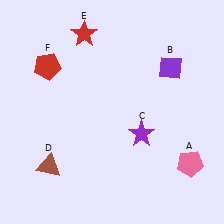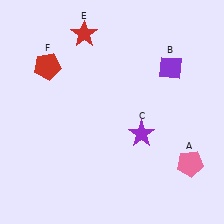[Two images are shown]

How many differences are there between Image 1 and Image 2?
There is 1 difference between the two images.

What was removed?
The brown triangle (D) was removed in Image 2.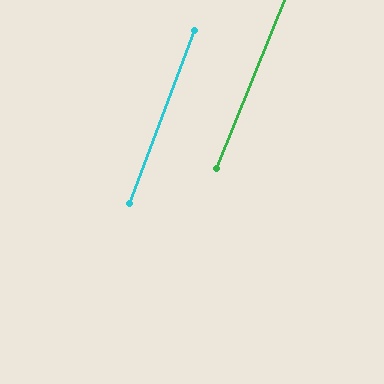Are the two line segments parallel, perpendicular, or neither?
Parallel — their directions differ by only 1.2°.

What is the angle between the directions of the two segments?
Approximately 1 degree.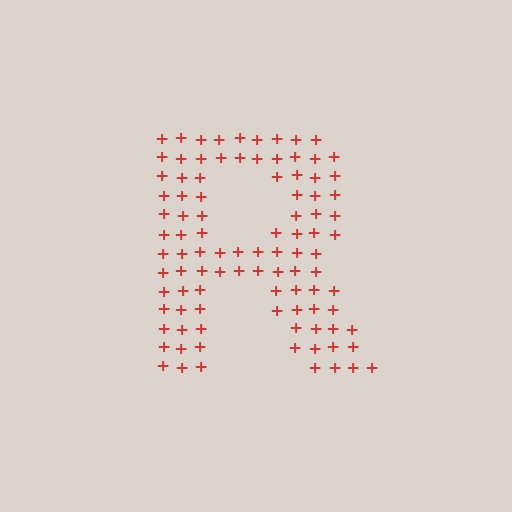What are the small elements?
The small elements are plus signs.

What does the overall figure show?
The overall figure shows the letter R.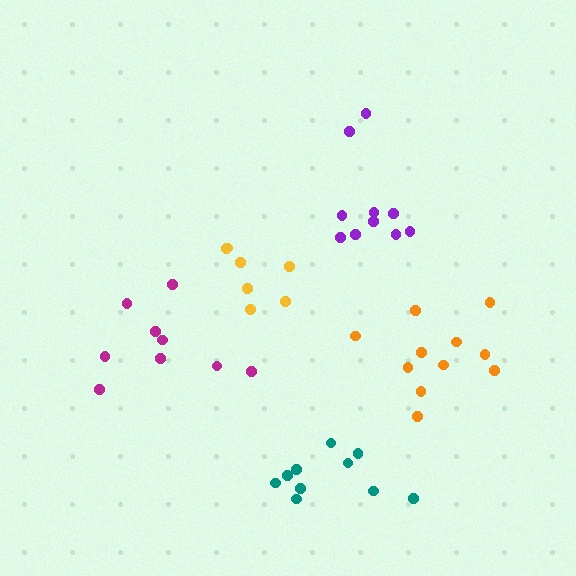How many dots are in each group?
Group 1: 9 dots, Group 2: 11 dots, Group 3: 10 dots, Group 4: 10 dots, Group 5: 7 dots (47 total).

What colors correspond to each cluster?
The clusters are colored: magenta, orange, teal, purple, yellow.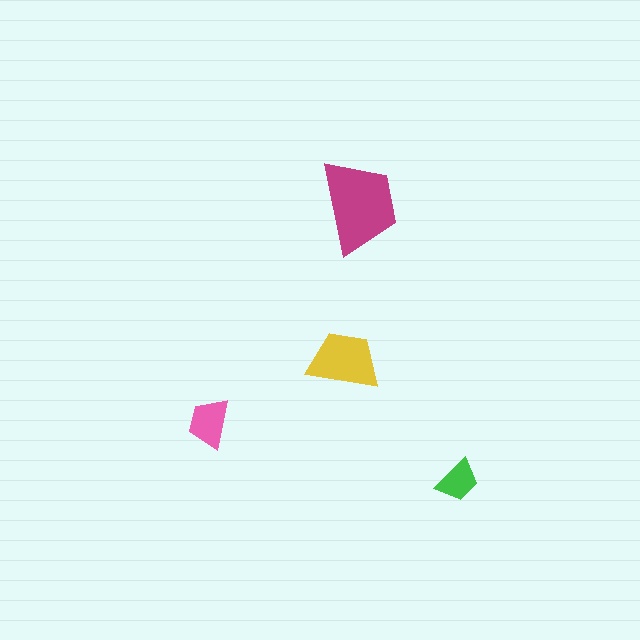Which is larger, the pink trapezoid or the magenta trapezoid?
The magenta one.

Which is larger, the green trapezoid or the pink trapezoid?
The pink one.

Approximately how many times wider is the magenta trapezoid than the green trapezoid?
About 2 times wider.